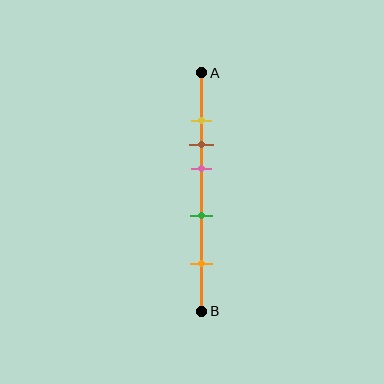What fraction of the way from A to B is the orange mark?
The orange mark is approximately 80% (0.8) of the way from A to B.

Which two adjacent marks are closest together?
The yellow and brown marks are the closest adjacent pair.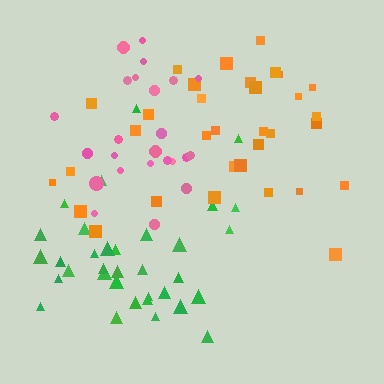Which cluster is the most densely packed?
Green.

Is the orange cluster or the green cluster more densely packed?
Green.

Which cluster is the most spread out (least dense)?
Orange.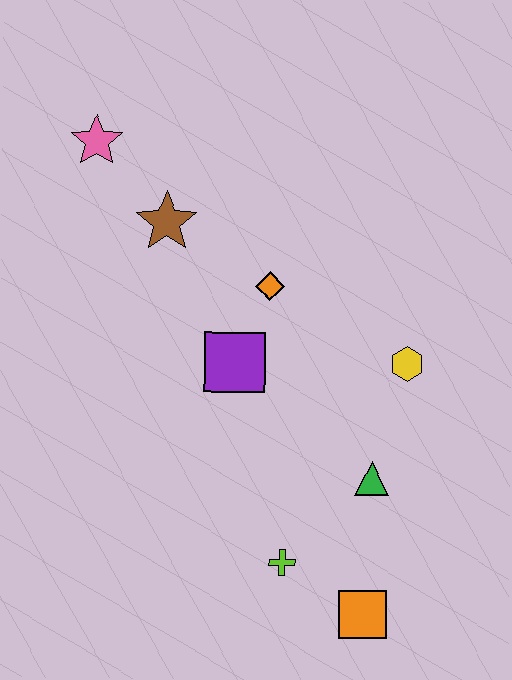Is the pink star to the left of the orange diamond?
Yes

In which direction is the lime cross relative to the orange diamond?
The lime cross is below the orange diamond.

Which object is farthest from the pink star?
The orange square is farthest from the pink star.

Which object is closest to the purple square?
The orange diamond is closest to the purple square.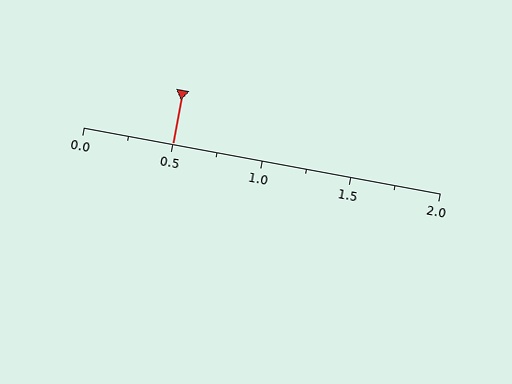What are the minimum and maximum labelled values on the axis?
The axis runs from 0.0 to 2.0.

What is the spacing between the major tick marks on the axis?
The major ticks are spaced 0.5 apart.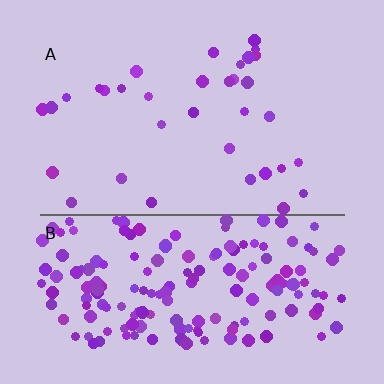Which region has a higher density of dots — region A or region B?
B (the bottom).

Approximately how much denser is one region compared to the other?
Approximately 5.2× — region B over region A.